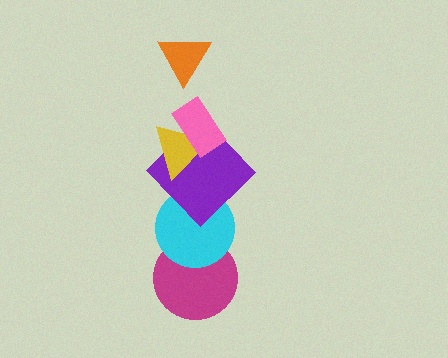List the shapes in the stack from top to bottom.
From top to bottom: the orange triangle, the pink rectangle, the yellow triangle, the purple diamond, the cyan circle, the magenta circle.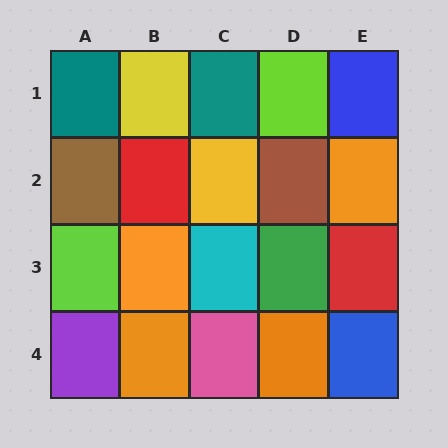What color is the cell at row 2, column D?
Brown.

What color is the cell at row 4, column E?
Blue.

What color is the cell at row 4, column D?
Orange.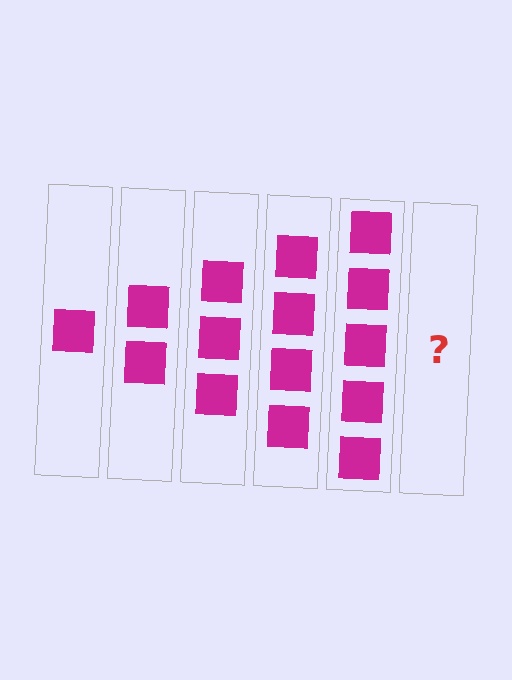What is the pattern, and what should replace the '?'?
The pattern is that each step adds one more square. The '?' should be 6 squares.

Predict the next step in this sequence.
The next step is 6 squares.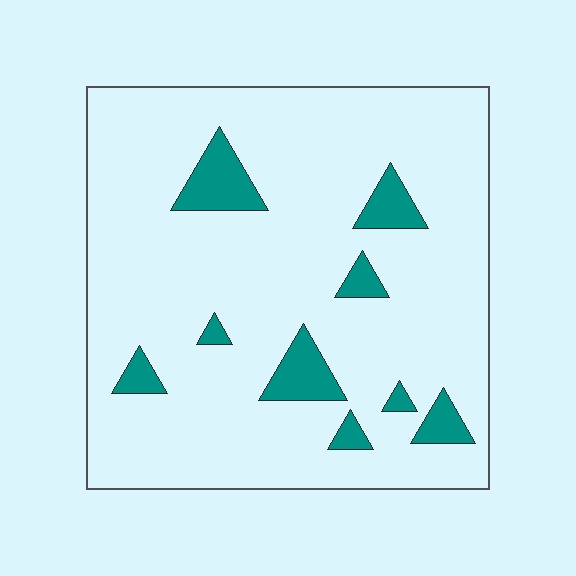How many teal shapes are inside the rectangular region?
9.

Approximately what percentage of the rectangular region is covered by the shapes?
Approximately 10%.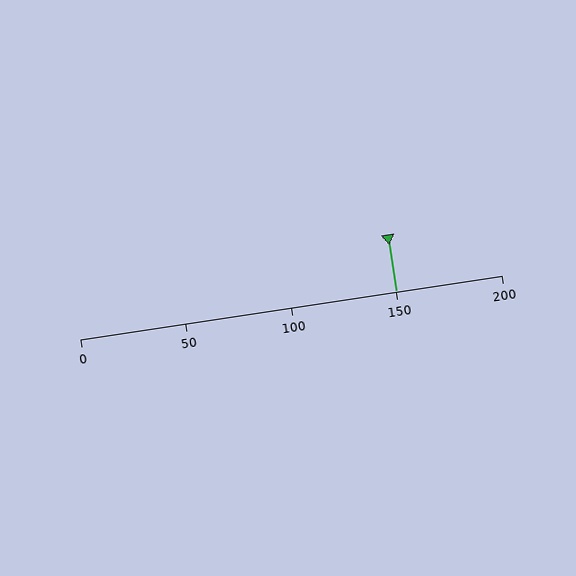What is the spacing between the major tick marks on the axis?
The major ticks are spaced 50 apart.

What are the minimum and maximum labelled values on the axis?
The axis runs from 0 to 200.